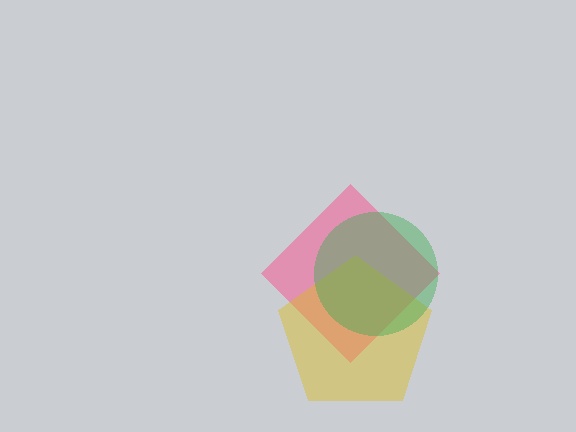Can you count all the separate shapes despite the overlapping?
Yes, there are 3 separate shapes.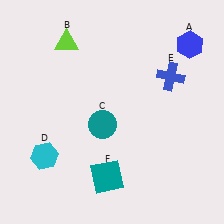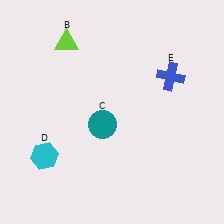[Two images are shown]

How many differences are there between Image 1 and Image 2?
There are 2 differences between the two images.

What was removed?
The blue hexagon (A), the teal square (F) were removed in Image 2.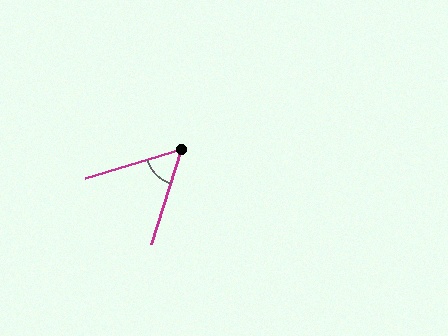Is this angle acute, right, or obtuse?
It is acute.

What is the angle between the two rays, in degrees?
Approximately 56 degrees.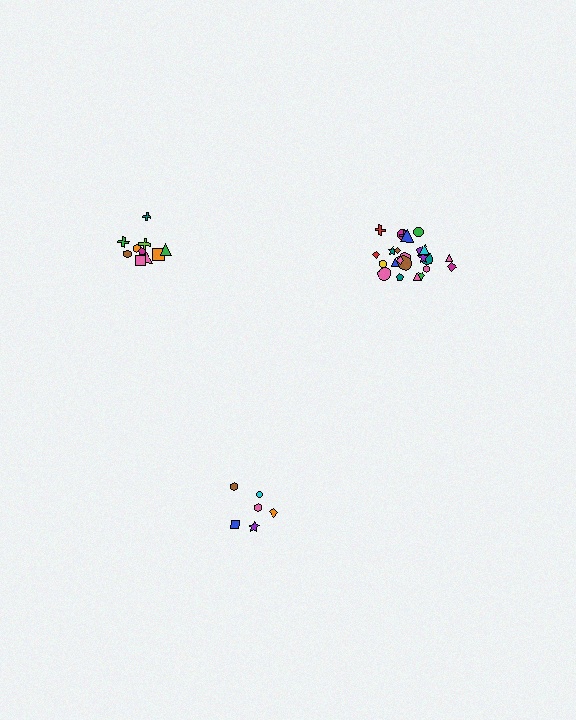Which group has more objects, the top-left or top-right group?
The top-right group.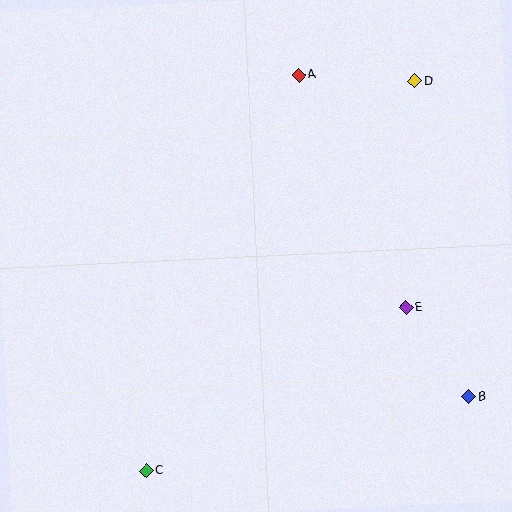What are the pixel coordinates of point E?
Point E is at (406, 308).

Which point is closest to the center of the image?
Point E at (406, 308) is closest to the center.